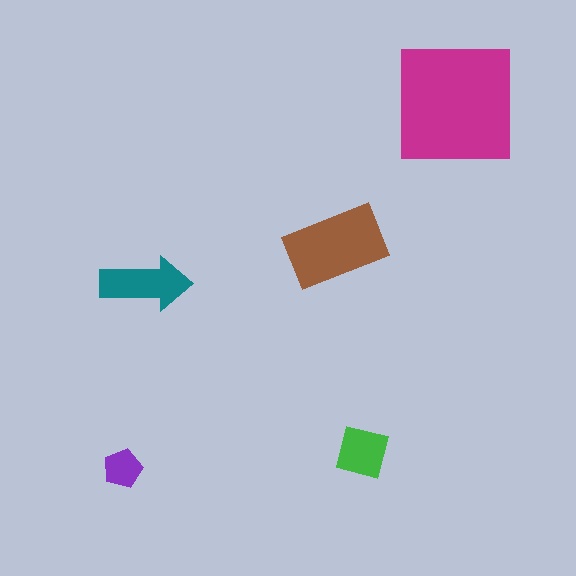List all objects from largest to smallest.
The magenta square, the brown rectangle, the teal arrow, the green square, the purple pentagon.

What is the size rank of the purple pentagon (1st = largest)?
5th.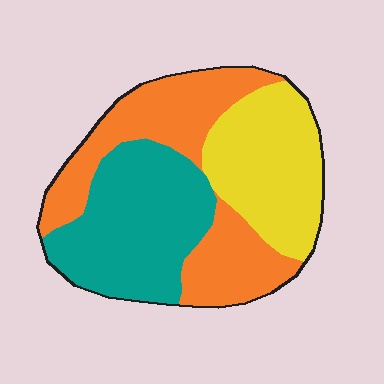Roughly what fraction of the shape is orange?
Orange covers 37% of the shape.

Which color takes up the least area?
Yellow, at roughly 30%.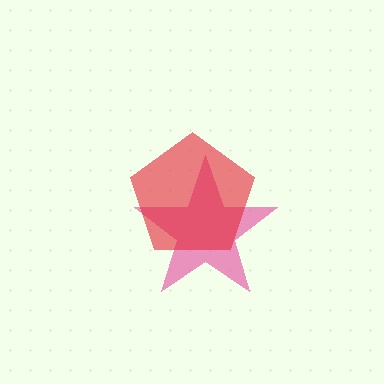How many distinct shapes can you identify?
There are 2 distinct shapes: a pink star, a red pentagon.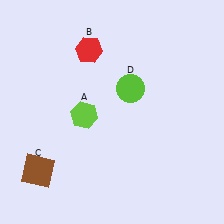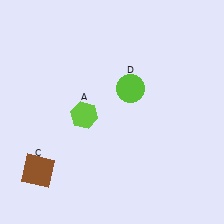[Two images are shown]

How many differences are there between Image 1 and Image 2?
There is 1 difference between the two images.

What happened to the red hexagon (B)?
The red hexagon (B) was removed in Image 2. It was in the top-left area of Image 1.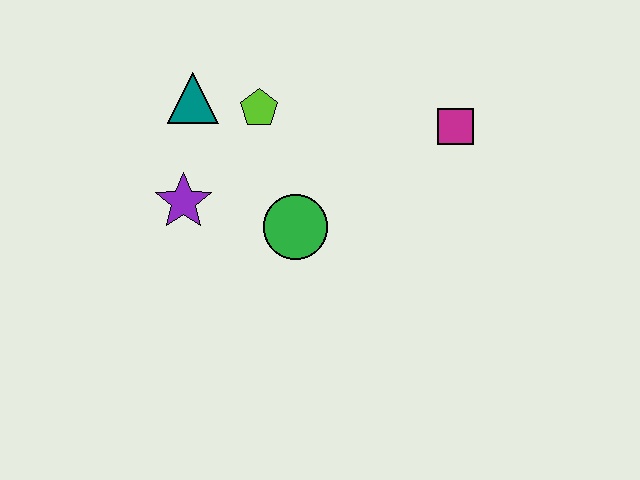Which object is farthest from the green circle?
The magenta square is farthest from the green circle.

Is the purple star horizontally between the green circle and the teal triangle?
No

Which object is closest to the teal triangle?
The lime pentagon is closest to the teal triangle.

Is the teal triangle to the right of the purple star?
Yes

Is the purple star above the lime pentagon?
No